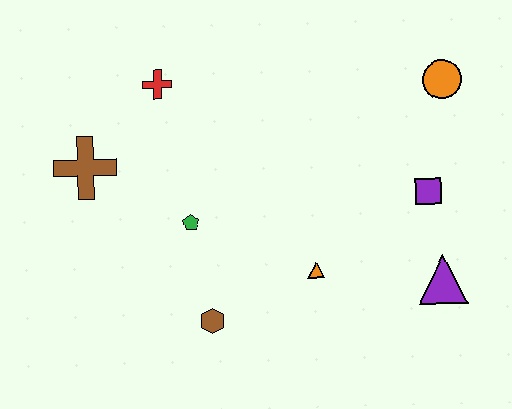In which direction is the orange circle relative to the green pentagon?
The orange circle is to the right of the green pentagon.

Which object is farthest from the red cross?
The purple triangle is farthest from the red cross.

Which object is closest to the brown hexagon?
The green pentagon is closest to the brown hexagon.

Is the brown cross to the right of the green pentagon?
No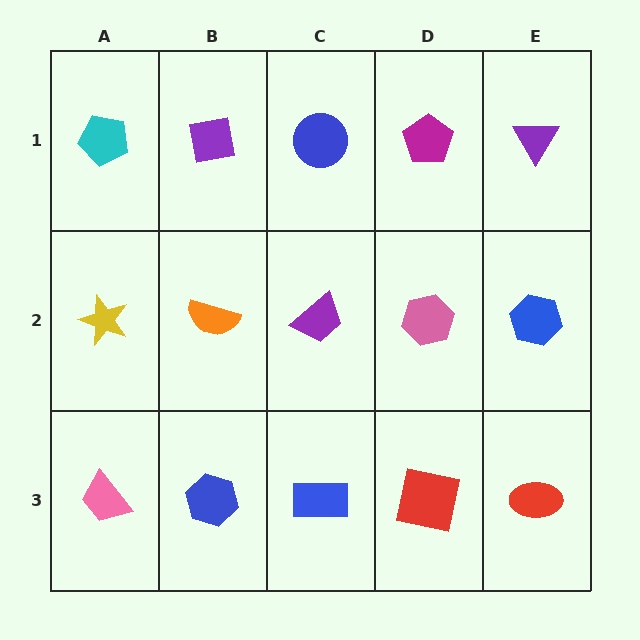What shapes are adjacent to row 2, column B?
A purple square (row 1, column B), a blue hexagon (row 3, column B), a yellow star (row 2, column A), a purple trapezoid (row 2, column C).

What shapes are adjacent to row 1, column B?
An orange semicircle (row 2, column B), a cyan pentagon (row 1, column A), a blue circle (row 1, column C).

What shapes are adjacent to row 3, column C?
A purple trapezoid (row 2, column C), a blue hexagon (row 3, column B), a red square (row 3, column D).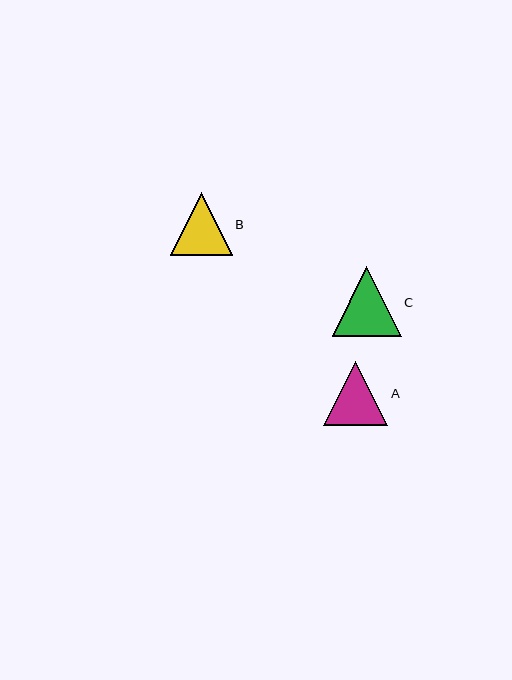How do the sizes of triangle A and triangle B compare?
Triangle A and triangle B are approximately the same size.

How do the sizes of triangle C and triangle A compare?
Triangle C and triangle A are approximately the same size.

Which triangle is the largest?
Triangle C is the largest with a size of approximately 69 pixels.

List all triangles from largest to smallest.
From largest to smallest: C, A, B.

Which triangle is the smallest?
Triangle B is the smallest with a size of approximately 62 pixels.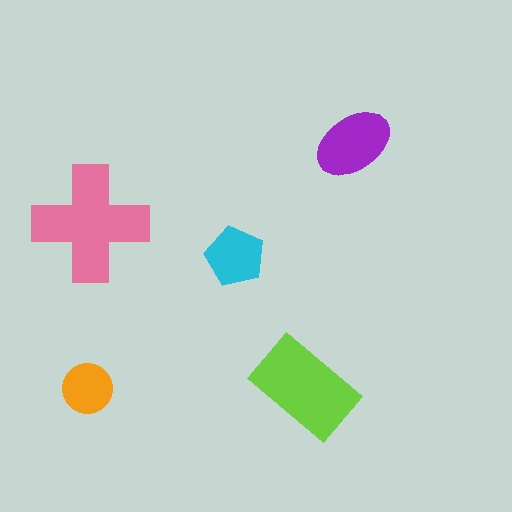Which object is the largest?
The pink cross.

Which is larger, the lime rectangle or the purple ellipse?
The lime rectangle.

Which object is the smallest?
The orange circle.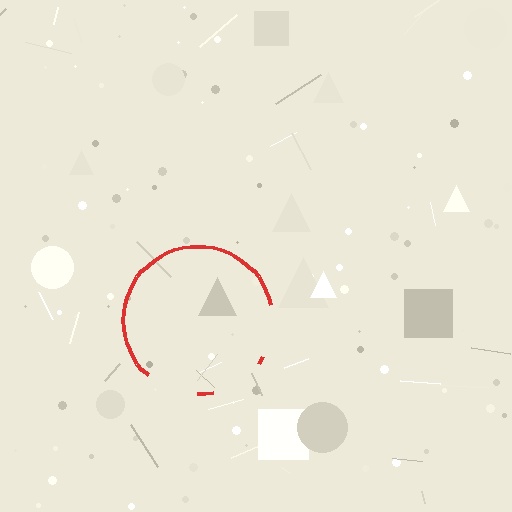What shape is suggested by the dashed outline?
The dashed outline suggests a circle.